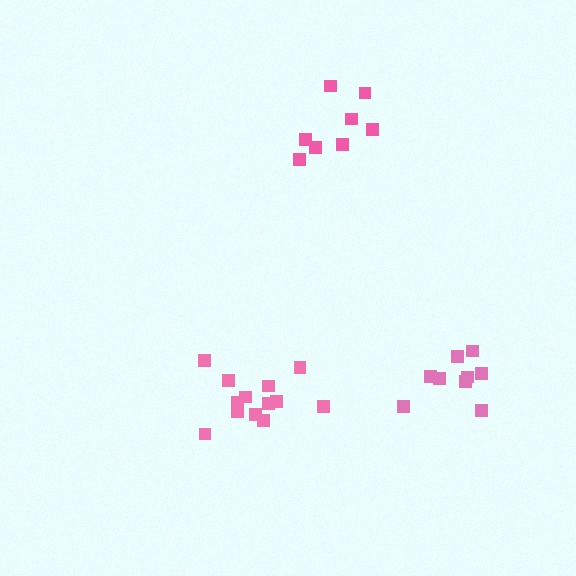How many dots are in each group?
Group 1: 14 dots, Group 2: 8 dots, Group 3: 9 dots (31 total).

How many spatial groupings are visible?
There are 3 spatial groupings.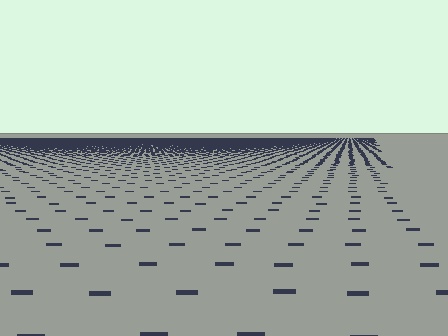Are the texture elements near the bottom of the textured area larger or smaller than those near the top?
Larger. Near the bottom, elements are closer to the viewer and appear at a bigger on-screen size.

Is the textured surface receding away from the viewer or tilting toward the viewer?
The surface is receding away from the viewer. Texture elements get smaller and denser toward the top.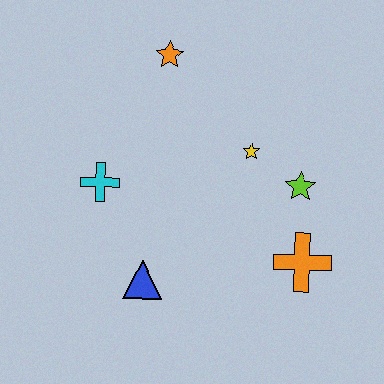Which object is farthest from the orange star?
The orange cross is farthest from the orange star.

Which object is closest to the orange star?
The yellow star is closest to the orange star.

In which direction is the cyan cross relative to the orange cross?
The cyan cross is to the left of the orange cross.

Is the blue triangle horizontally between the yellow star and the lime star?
No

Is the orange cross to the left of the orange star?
No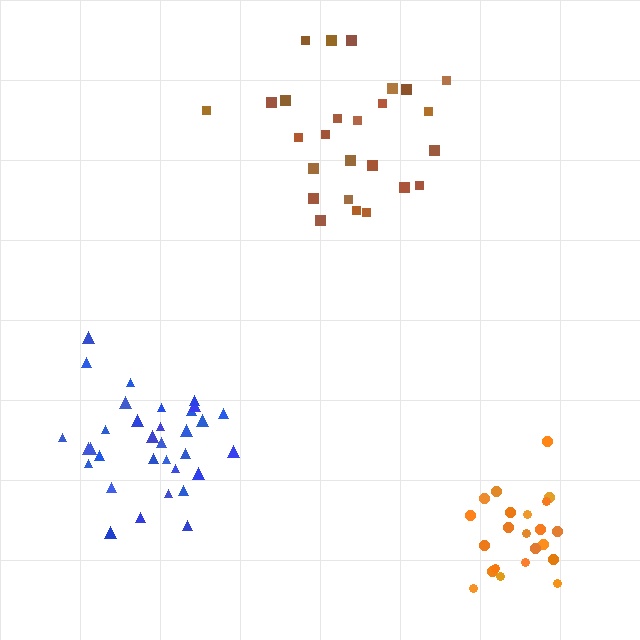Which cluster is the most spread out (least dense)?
Brown.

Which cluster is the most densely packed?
Orange.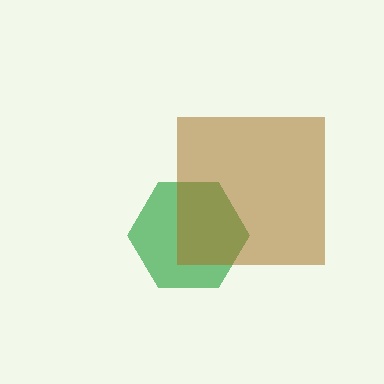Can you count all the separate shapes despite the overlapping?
Yes, there are 2 separate shapes.